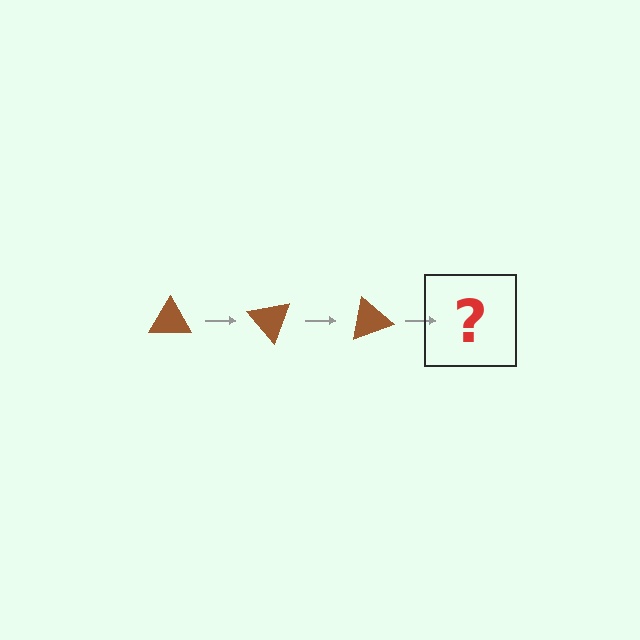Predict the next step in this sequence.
The next step is a brown triangle rotated 150 degrees.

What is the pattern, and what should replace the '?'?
The pattern is that the triangle rotates 50 degrees each step. The '?' should be a brown triangle rotated 150 degrees.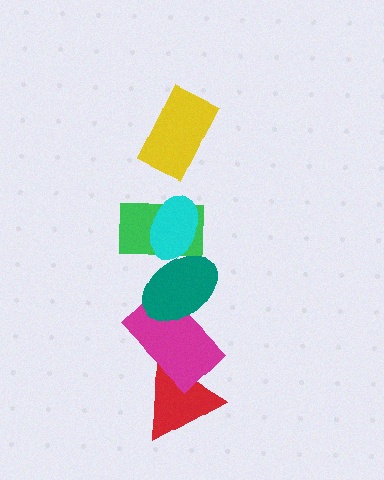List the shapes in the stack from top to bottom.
From top to bottom: the yellow rectangle, the cyan ellipse, the green rectangle, the teal ellipse, the magenta rectangle, the red triangle.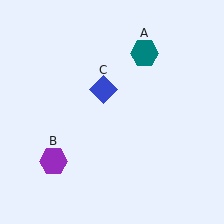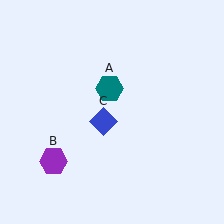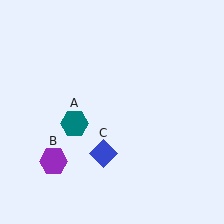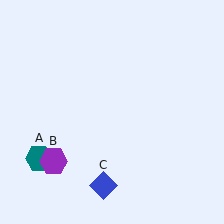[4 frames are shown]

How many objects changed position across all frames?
2 objects changed position: teal hexagon (object A), blue diamond (object C).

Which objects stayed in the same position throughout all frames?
Purple hexagon (object B) remained stationary.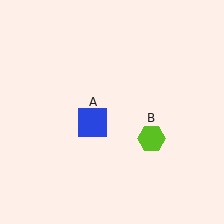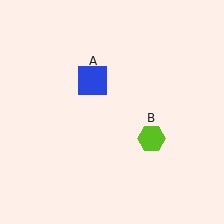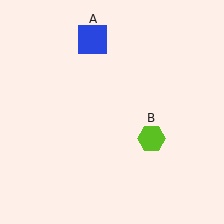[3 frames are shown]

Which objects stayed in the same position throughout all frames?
Lime hexagon (object B) remained stationary.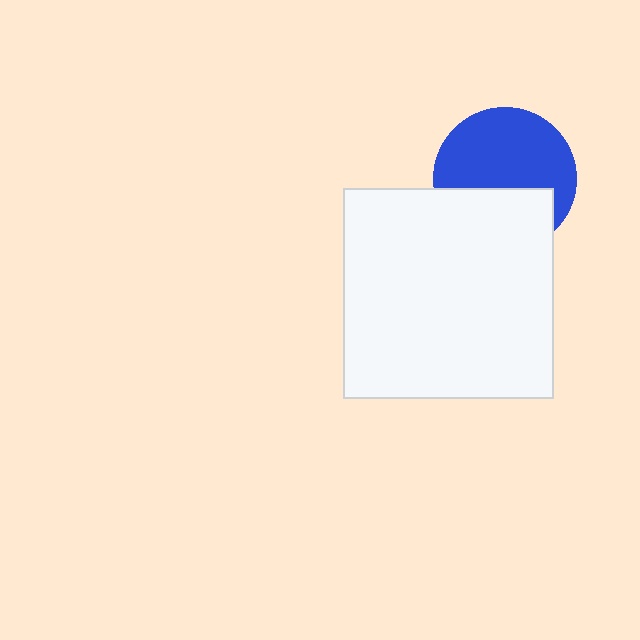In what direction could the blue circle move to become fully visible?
The blue circle could move up. That would shift it out from behind the white square entirely.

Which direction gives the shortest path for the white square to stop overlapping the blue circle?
Moving down gives the shortest separation.